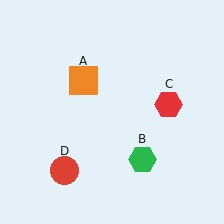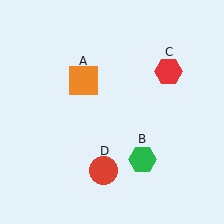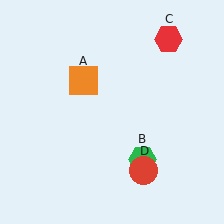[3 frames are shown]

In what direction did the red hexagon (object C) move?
The red hexagon (object C) moved up.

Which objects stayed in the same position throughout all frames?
Orange square (object A) and green hexagon (object B) remained stationary.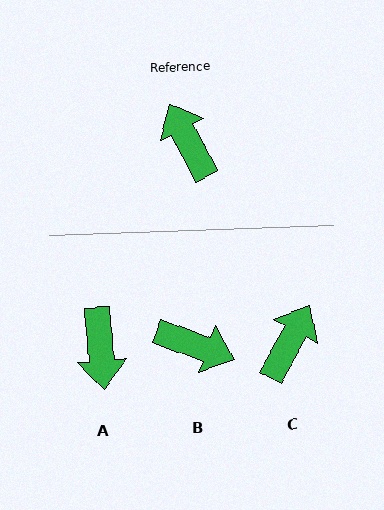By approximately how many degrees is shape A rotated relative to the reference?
Approximately 157 degrees counter-clockwise.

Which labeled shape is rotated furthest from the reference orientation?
A, about 157 degrees away.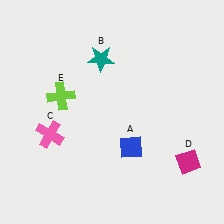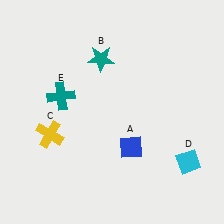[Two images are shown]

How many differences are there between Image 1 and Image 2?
There are 3 differences between the two images.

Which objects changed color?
C changed from pink to yellow. D changed from magenta to cyan. E changed from lime to teal.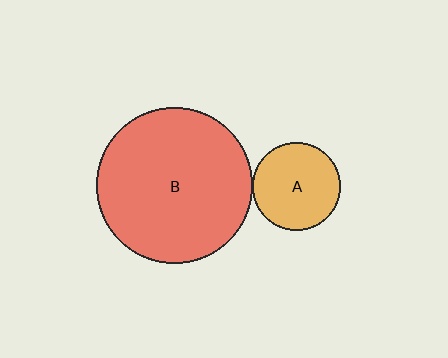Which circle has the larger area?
Circle B (red).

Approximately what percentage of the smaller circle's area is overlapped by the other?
Approximately 5%.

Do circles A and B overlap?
Yes.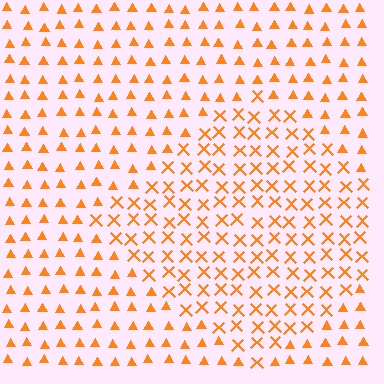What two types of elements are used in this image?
The image uses X marks inside the diamond region and triangles outside it.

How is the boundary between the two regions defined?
The boundary is defined by a change in element shape: X marks inside vs. triangles outside. All elements share the same color and spacing.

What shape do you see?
I see a diamond.